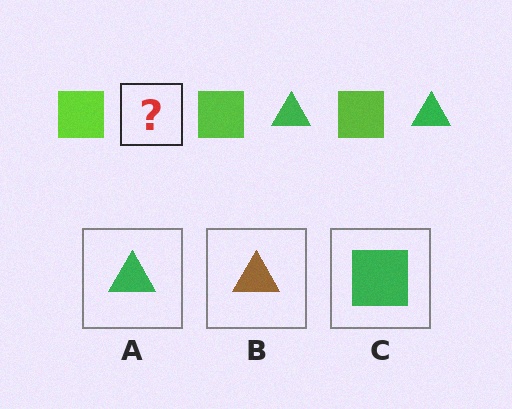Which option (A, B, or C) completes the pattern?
A.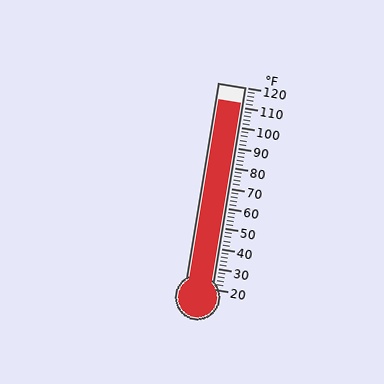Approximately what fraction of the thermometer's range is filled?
The thermometer is filled to approximately 90% of its range.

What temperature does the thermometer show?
The thermometer shows approximately 112°F.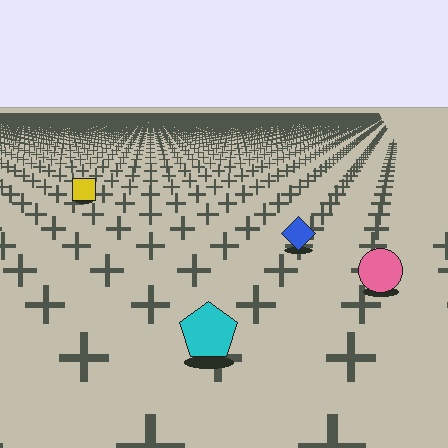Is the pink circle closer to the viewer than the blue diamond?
Yes. The pink circle is closer — you can tell from the texture gradient: the ground texture is coarser near it.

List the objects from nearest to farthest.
From nearest to farthest: the cyan pentagon, the pink circle, the blue diamond, the yellow square.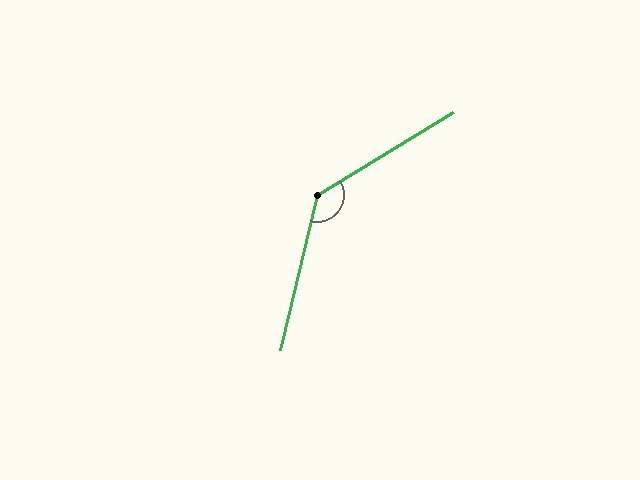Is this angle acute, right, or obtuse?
It is obtuse.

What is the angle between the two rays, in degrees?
Approximately 135 degrees.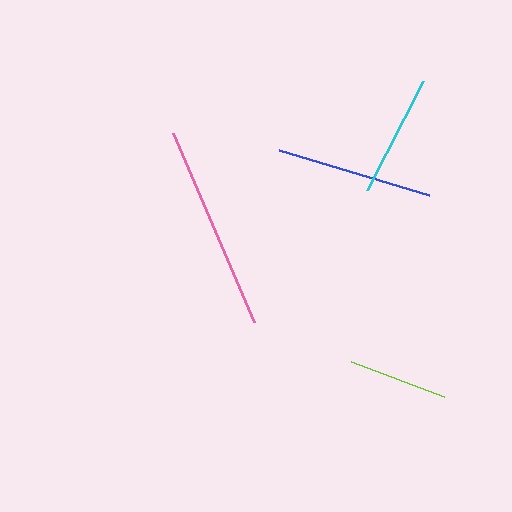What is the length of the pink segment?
The pink segment is approximately 206 pixels long.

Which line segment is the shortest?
The lime line is the shortest at approximately 99 pixels.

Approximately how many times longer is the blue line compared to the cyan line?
The blue line is approximately 1.3 times the length of the cyan line.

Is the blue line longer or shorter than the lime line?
The blue line is longer than the lime line.